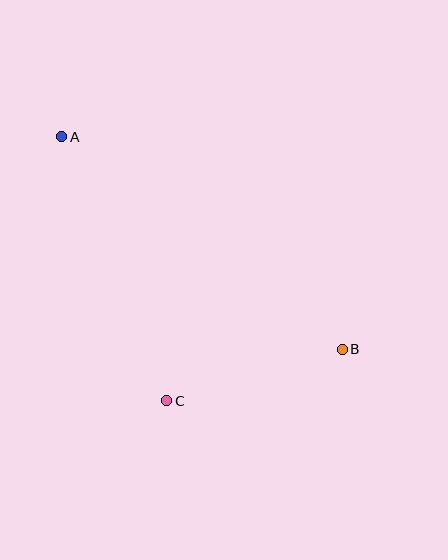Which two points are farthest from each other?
Points A and B are farthest from each other.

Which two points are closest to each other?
Points B and C are closest to each other.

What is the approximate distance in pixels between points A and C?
The distance between A and C is approximately 284 pixels.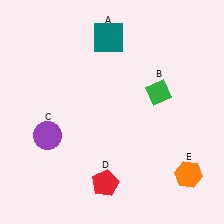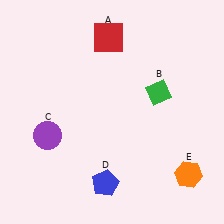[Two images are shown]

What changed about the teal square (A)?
In Image 1, A is teal. In Image 2, it changed to red.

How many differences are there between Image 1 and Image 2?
There are 2 differences between the two images.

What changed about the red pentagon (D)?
In Image 1, D is red. In Image 2, it changed to blue.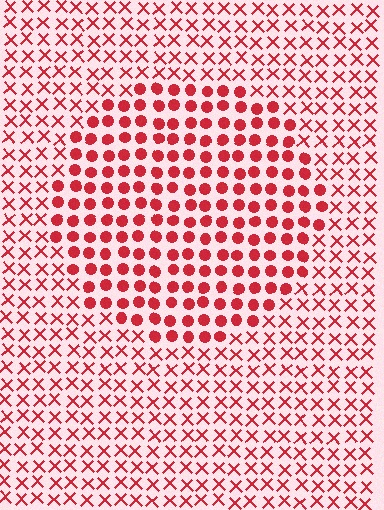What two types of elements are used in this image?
The image uses circles inside the circle region and X marks outside it.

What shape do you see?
I see a circle.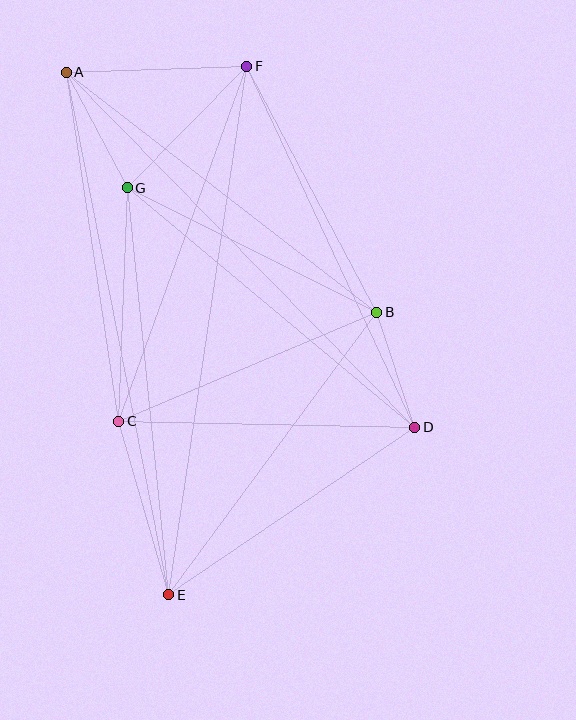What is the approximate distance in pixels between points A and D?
The distance between A and D is approximately 497 pixels.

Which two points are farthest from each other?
Points E and F are farthest from each other.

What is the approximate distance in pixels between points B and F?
The distance between B and F is approximately 278 pixels.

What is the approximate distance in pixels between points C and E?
The distance between C and E is approximately 181 pixels.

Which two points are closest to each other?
Points B and D are closest to each other.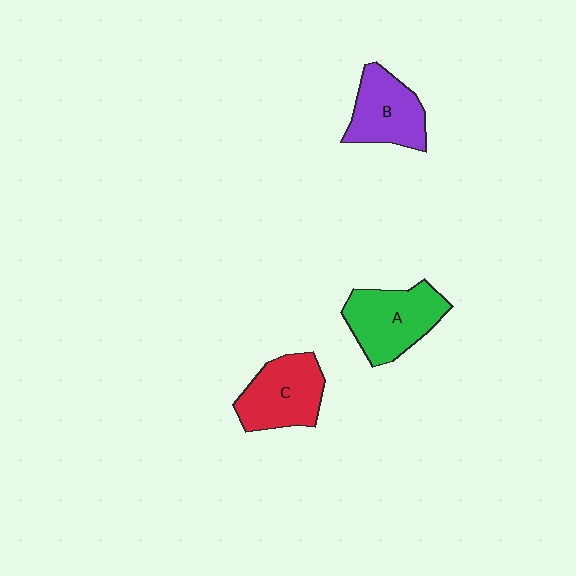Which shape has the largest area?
Shape A (green).